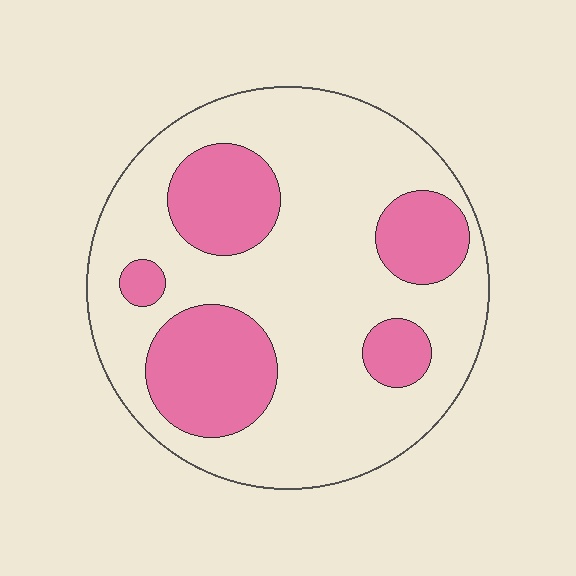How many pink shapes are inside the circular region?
5.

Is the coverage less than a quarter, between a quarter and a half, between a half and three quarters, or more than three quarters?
Between a quarter and a half.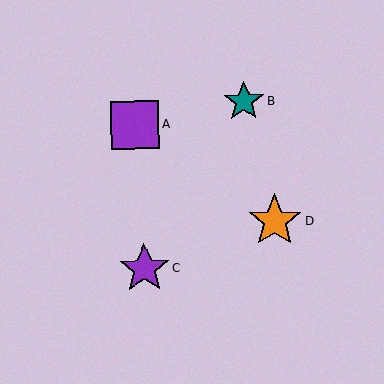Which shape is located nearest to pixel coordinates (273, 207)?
The orange star (labeled D) at (275, 221) is nearest to that location.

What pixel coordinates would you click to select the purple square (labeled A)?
Click at (135, 125) to select the purple square A.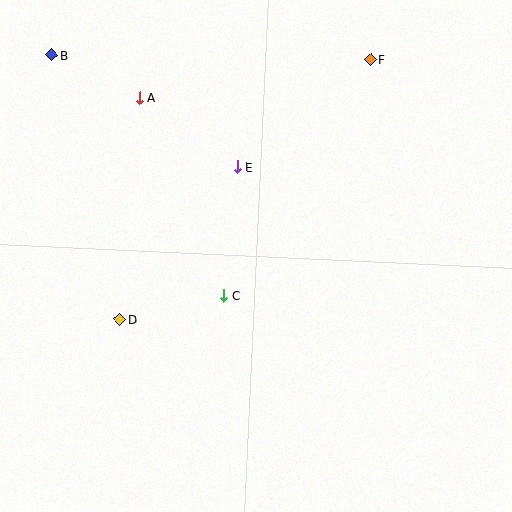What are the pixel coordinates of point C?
Point C is at (224, 295).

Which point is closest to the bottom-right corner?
Point C is closest to the bottom-right corner.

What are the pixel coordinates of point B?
Point B is at (52, 55).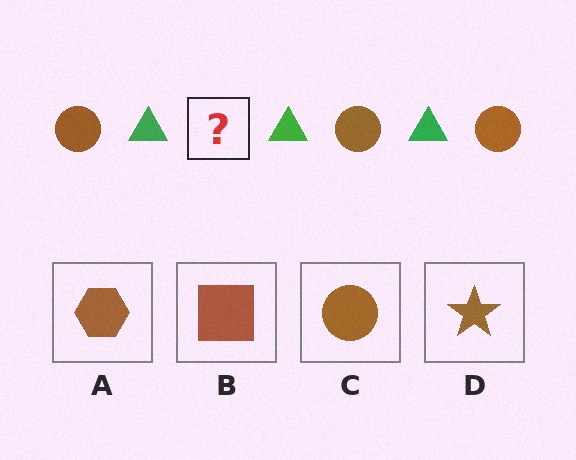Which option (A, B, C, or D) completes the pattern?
C.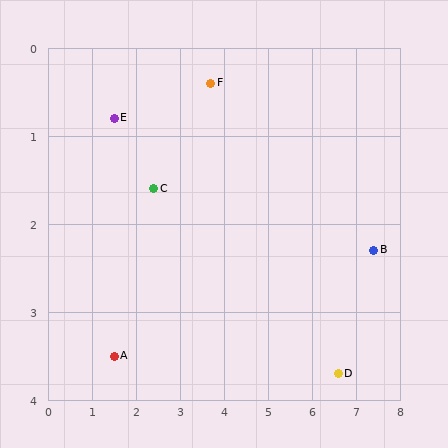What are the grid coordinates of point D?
Point D is at approximately (6.6, 3.7).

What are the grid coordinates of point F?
Point F is at approximately (3.7, 0.4).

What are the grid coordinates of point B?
Point B is at approximately (7.4, 2.3).